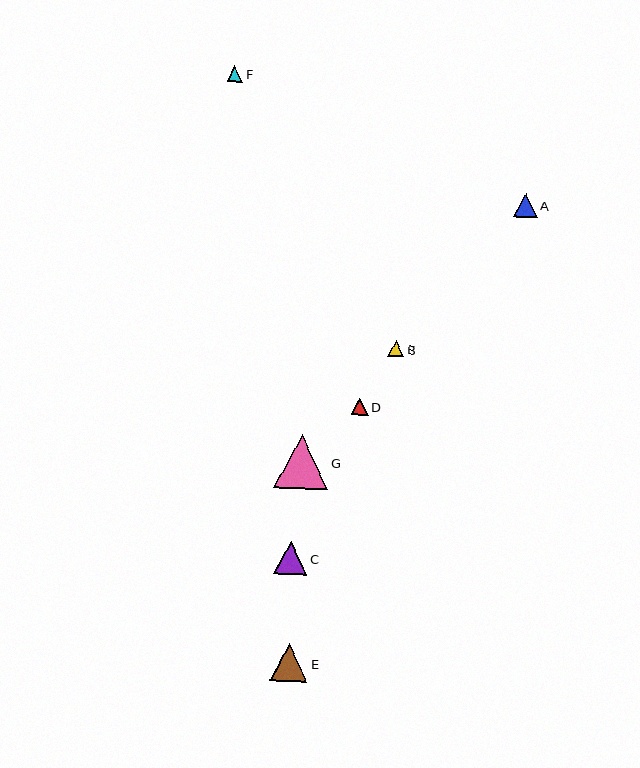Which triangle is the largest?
Triangle G is the largest with a size of approximately 54 pixels.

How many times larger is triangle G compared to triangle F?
Triangle G is approximately 3.5 times the size of triangle F.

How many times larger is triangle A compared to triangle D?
Triangle A is approximately 1.5 times the size of triangle D.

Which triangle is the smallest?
Triangle F is the smallest with a size of approximately 16 pixels.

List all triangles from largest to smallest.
From largest to smallest: G, E, C, A, B, D, F.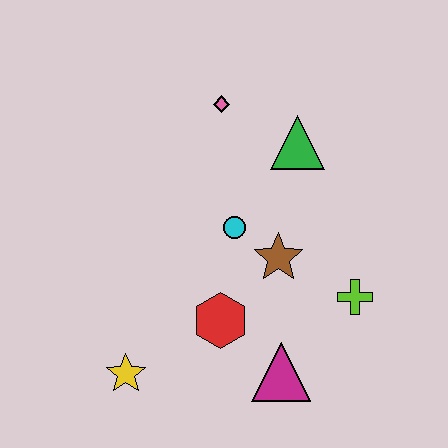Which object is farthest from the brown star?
The yellow star is farthest from the brown star.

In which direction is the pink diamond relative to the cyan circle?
The pink diamond is above the cyan circle.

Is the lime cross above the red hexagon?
Yes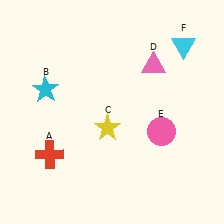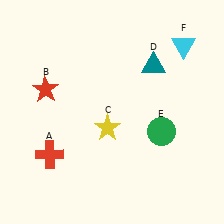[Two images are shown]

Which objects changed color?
B changed from cyan to red. D changed from pink to teal. E changed from pink to green.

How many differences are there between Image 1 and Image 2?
There are 3 differences between the two images.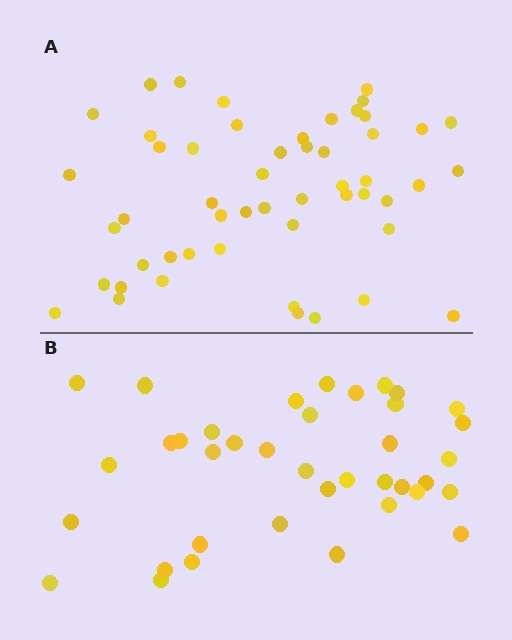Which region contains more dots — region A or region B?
Region A (the top region) has more dots.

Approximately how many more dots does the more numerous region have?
Region A has approximately 15 more dots than region B.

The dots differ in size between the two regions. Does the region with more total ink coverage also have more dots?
No. Region B has more total ink coverage because its dots are larger, but region A actually contains more individual dots. Total area can be misleading — the number of items is what matters here.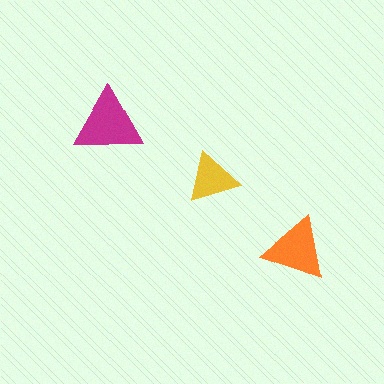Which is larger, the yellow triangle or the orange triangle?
The orange one.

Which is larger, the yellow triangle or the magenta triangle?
The magenta one.